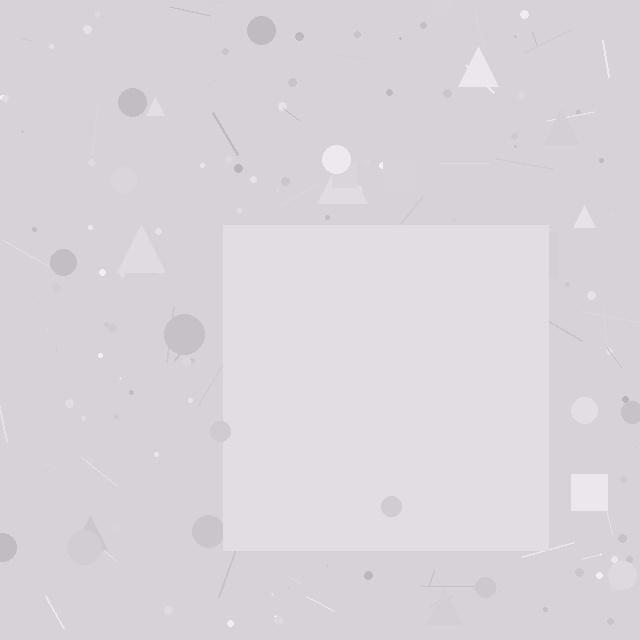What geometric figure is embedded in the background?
A square is embedded in the background.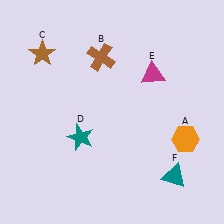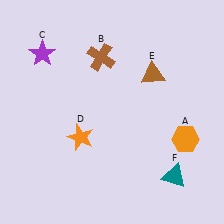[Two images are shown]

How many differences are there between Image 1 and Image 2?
There are 3 differences between the two images.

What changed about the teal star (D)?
In Image 1, D is teal. In Image 2, it changed to orange.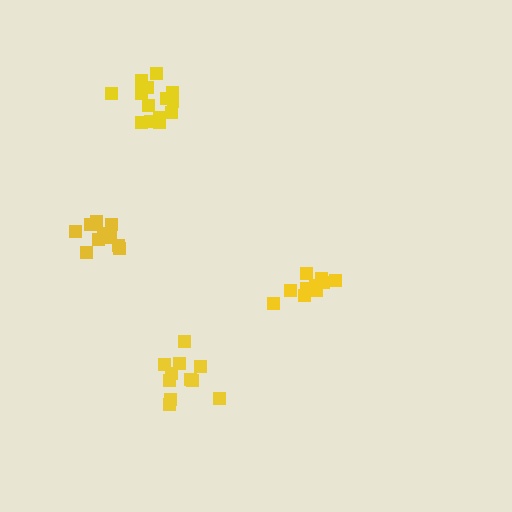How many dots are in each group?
Group 1: 11 dots, Group 2: 10 dots, Group 3: 14 dots, Group 4: 11 dots (46 total).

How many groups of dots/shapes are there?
There are 4 groups.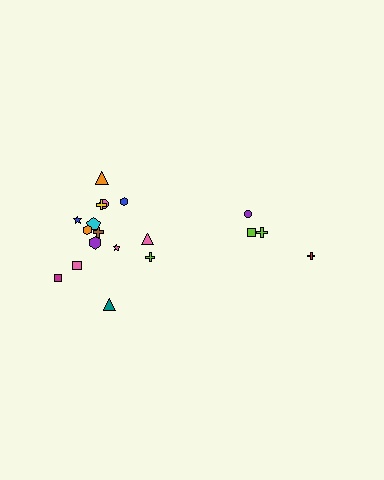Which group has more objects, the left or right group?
The left group.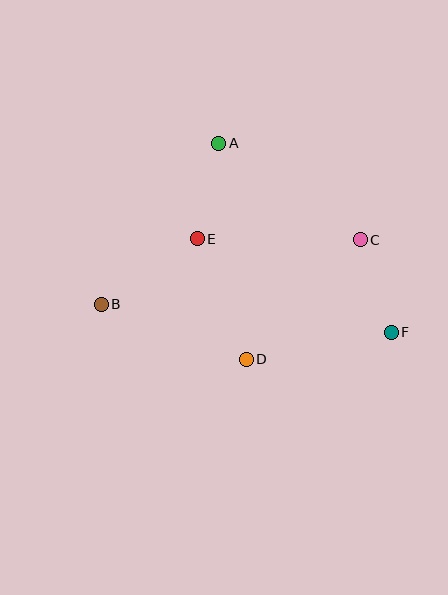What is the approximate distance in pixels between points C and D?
The distance between C and D is approximately 165 pixels.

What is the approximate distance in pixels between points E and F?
The distance between E and F is approximately 215 pixels.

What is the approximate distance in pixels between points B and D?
The distance between B and D is approximately 155 pixels.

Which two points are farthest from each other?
Points B and F are farthest from each other.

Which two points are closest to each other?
Points C and F are closest to each other.